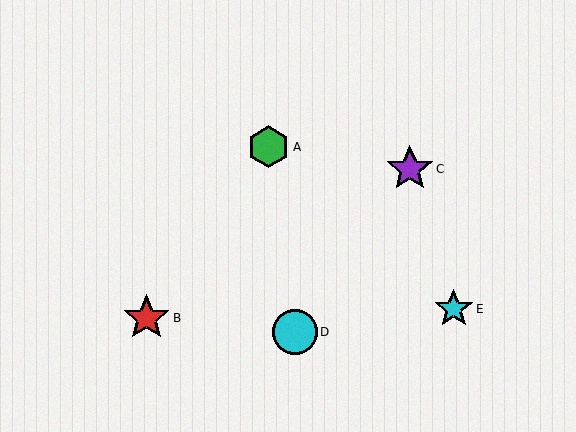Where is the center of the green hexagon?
The center of the green hexagon is at (269, 147).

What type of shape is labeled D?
Shape D is a cyan circle.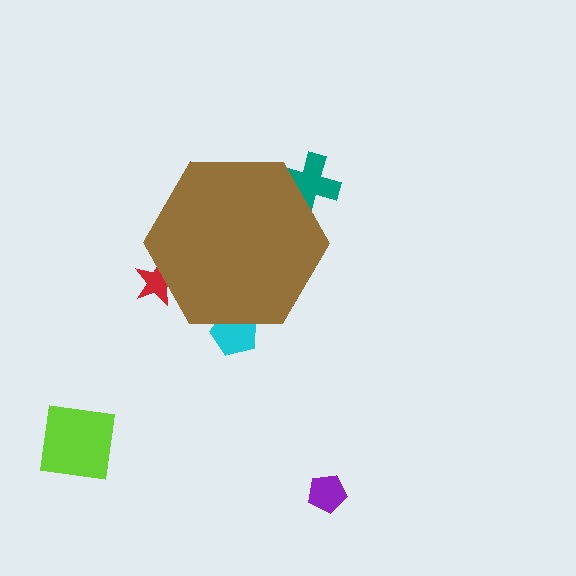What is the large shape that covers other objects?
A brown hexagon.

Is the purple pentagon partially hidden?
No, the purple pentagon is fully visible.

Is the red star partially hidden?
Yes, the red star is partially hidden behind the brown hexagon.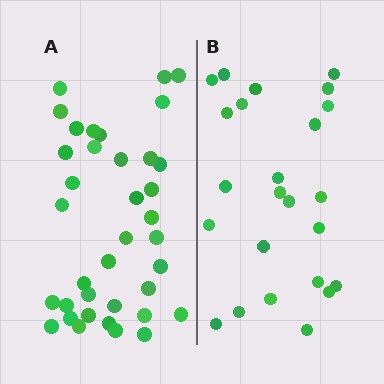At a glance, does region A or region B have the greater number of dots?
Region A (the left region) has more dots.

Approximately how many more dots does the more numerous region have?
Region A has approximately 15 more dots than region B.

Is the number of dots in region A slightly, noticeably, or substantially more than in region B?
Region A has substantially more. The ratio is roughly 1.5 to 1.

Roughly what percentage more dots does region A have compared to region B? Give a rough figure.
About 55% more.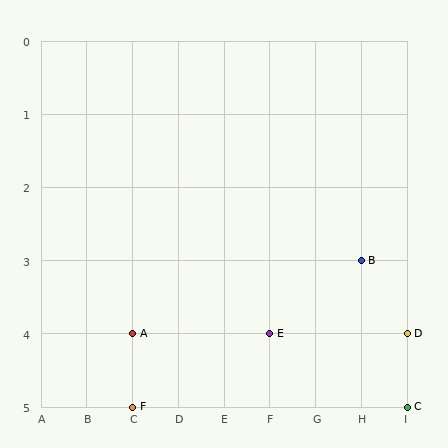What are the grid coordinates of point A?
Point A is at grid coordinates (C, 4).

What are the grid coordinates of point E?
Point E is at grid coordinates (F, 4).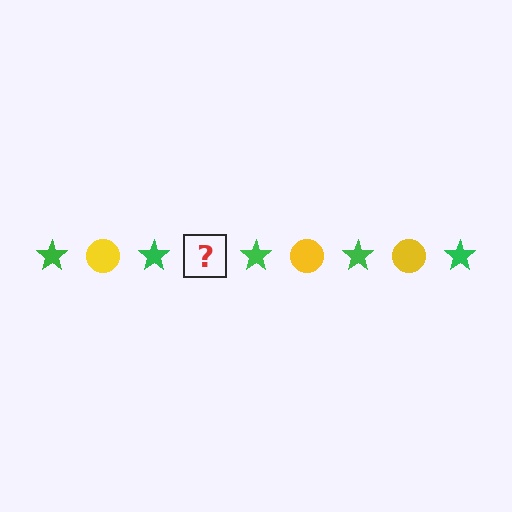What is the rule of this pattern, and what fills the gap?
The rule is that the pattern alternates between green star and yellow circle. The gap should be filled with a yellow circle.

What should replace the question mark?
The question mark should be replaced with a yellow circle.